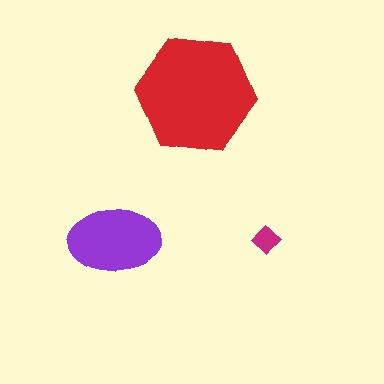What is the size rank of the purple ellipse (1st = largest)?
2nd.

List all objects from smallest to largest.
The magenta diamond, the purple ellipse, the red hexagon.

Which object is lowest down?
The magenta diamond is bottommost.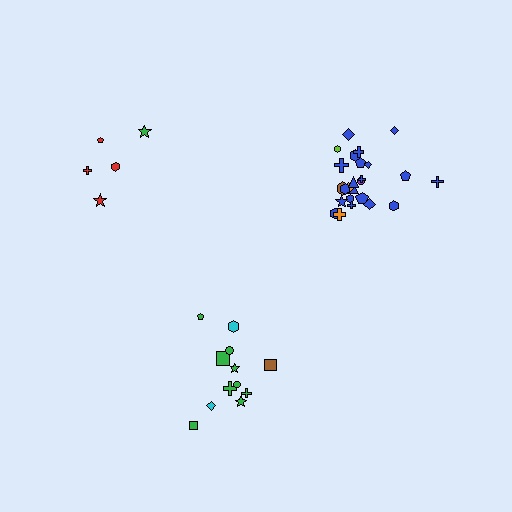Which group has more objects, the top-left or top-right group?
The top-right group.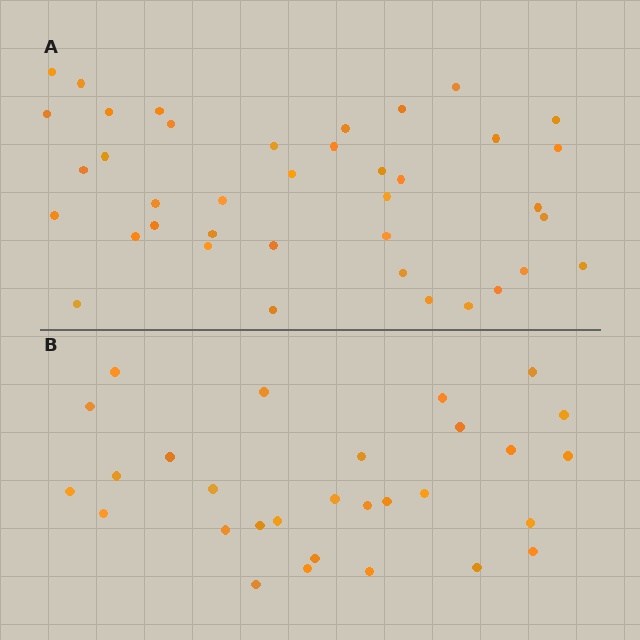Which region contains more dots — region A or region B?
Region A (the top region) has more dots.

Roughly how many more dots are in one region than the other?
Region A has roughly 10 or so more dots than region B.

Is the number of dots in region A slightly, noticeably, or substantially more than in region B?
Region A has noticeably more, but not dramatically so. The ratio is roughly 1.3 to 1.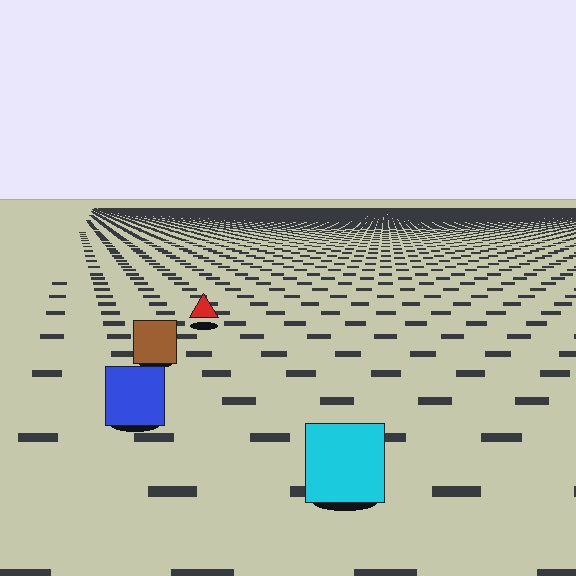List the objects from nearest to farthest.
From nearest to farthest: the cyan square, the blue square, the brown square, the red triangle.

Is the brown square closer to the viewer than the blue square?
No. The blue square is closer — you can tell from the texture gradient: the ground texture is coarser near it.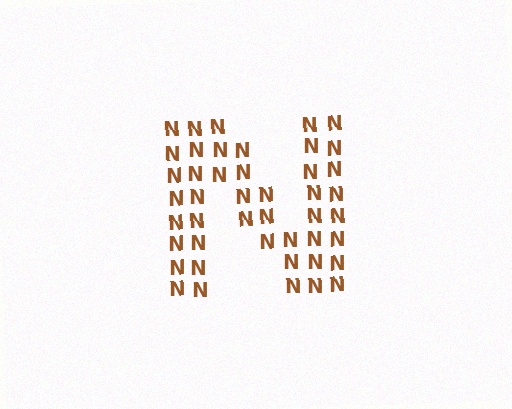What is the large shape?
The large shape is the letter N.